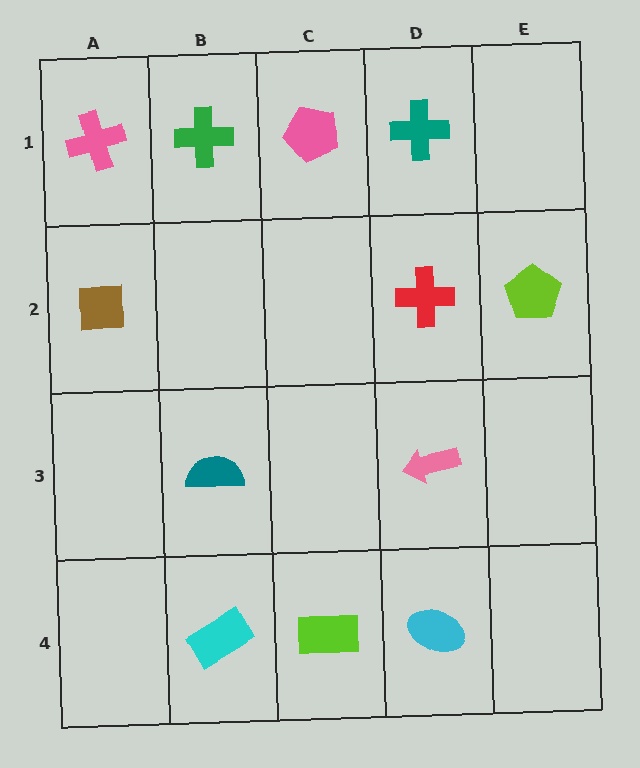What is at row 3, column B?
A teal semicircle.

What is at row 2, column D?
A red cross.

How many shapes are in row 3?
2 shapes.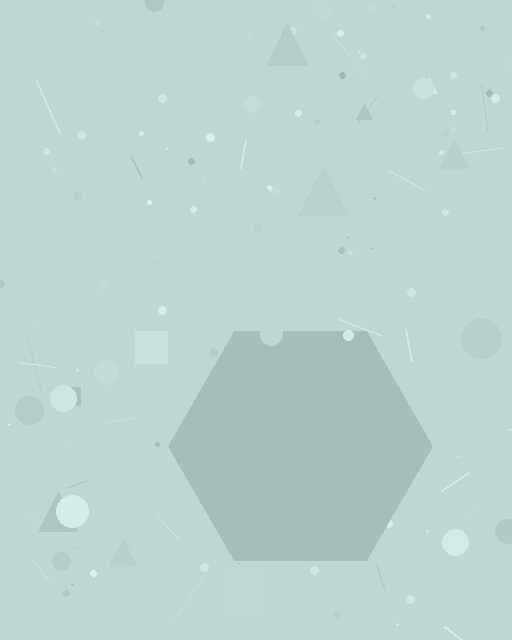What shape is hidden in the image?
A hexagon is hidden in the image.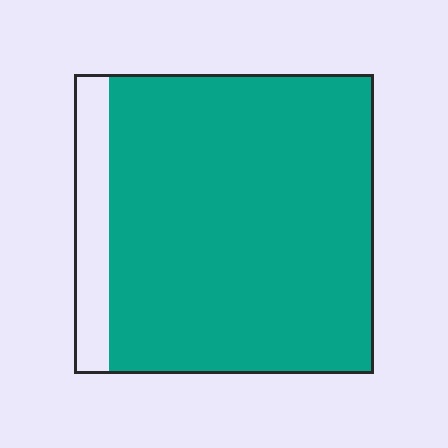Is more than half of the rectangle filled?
Yes.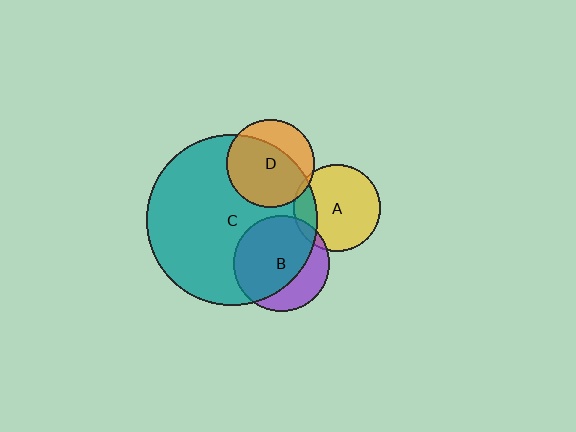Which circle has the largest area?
Circle C (teal).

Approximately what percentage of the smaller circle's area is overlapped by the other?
Approximately 20%.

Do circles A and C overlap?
Yes.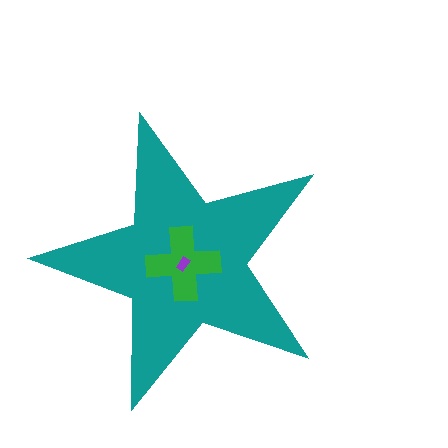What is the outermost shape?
The teal star.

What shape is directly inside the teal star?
The green cross.